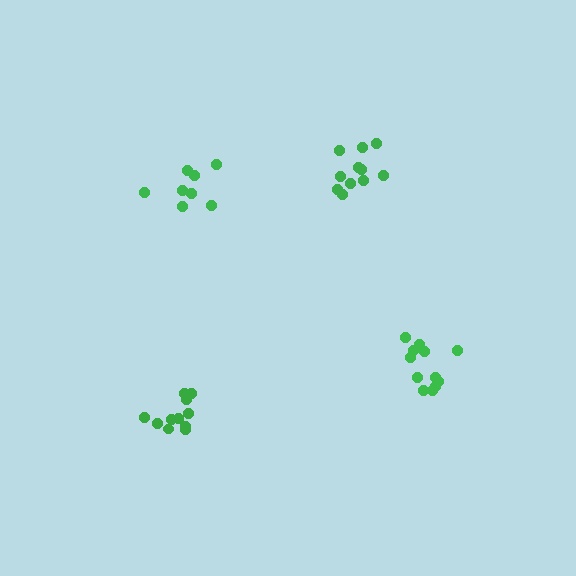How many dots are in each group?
Group 1: 12 dots, Group 2: 11 dots, Group 3: 11 dots, Group 4: 8 dots (42 total).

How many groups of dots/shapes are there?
There are 4 groups.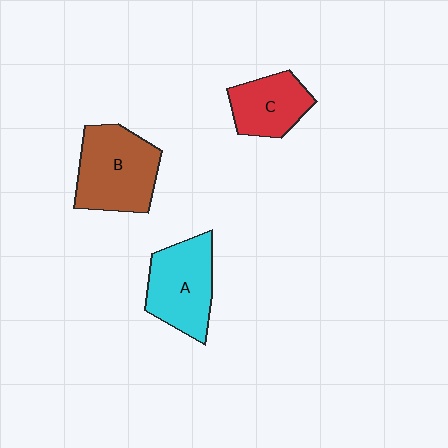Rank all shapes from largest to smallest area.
From largest to smallest: B (brown), A (cyan), C (red).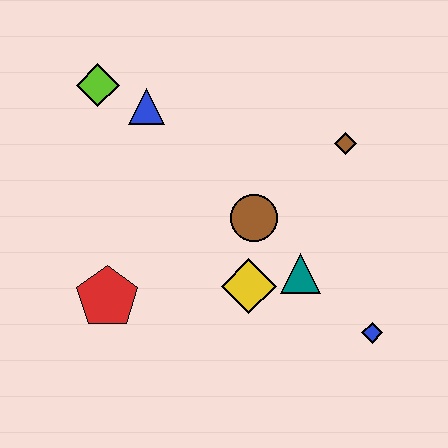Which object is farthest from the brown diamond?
The red pentagon is farthest from the brown diamond.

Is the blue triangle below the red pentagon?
No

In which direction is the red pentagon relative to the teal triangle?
The red pentagon is to the left of the teal triangle.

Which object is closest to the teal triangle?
The yellow diamond is closest to the teal triangle.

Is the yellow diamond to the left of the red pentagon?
No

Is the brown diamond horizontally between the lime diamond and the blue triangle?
No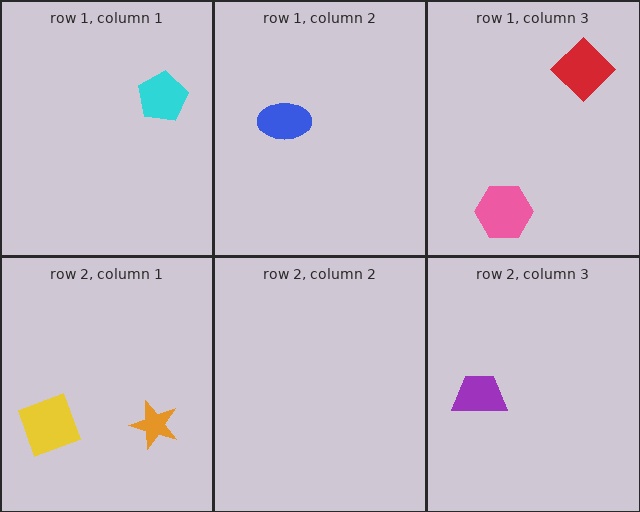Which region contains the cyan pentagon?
The row 1, column 1 region.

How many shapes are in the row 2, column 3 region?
1.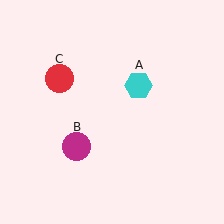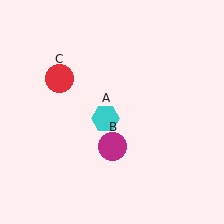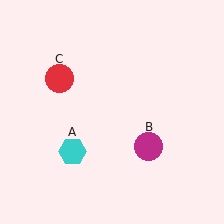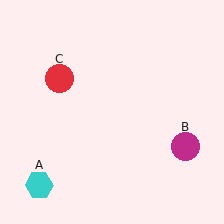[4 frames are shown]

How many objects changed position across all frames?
2 objects changed position: cyan hexagon (object A), magenta circle (object B).